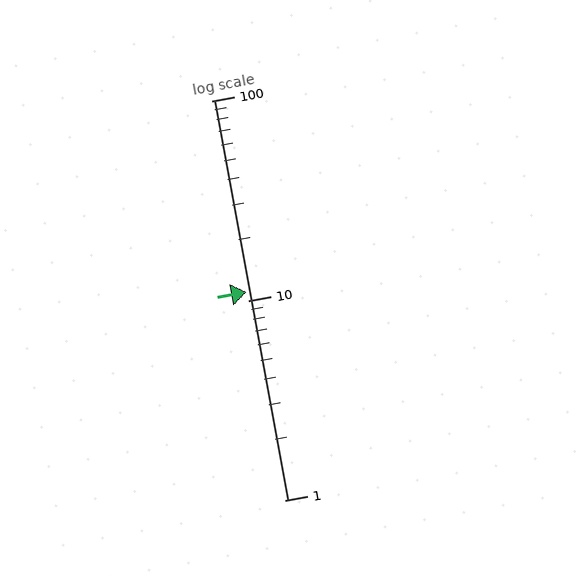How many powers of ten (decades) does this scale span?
The scale spans 2 decades, from 1 to 100.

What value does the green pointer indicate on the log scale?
The pointer indicates approximately 11.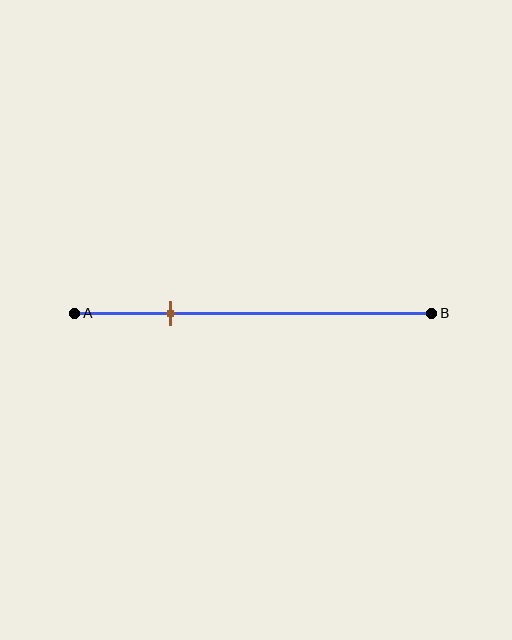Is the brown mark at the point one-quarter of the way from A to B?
Yes, the mark is approximately at the one-quarter point.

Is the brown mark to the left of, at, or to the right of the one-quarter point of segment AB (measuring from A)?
The brown mark is approximately at the one-quarter point of segment AB.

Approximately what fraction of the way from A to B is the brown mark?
The brown mark is approximately 25% of the way from A to B.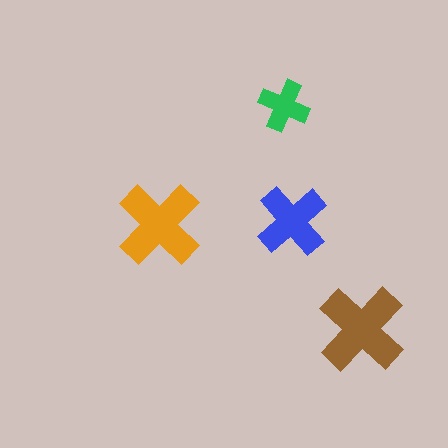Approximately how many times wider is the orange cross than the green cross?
About 1.5 times wider.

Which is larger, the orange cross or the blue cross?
The orange one.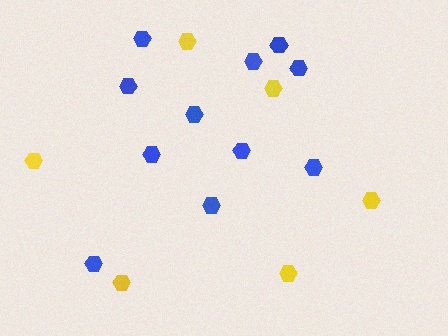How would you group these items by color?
There are 2 groups: one group of yellow hexagons (6) and one group of blue hexagons (11).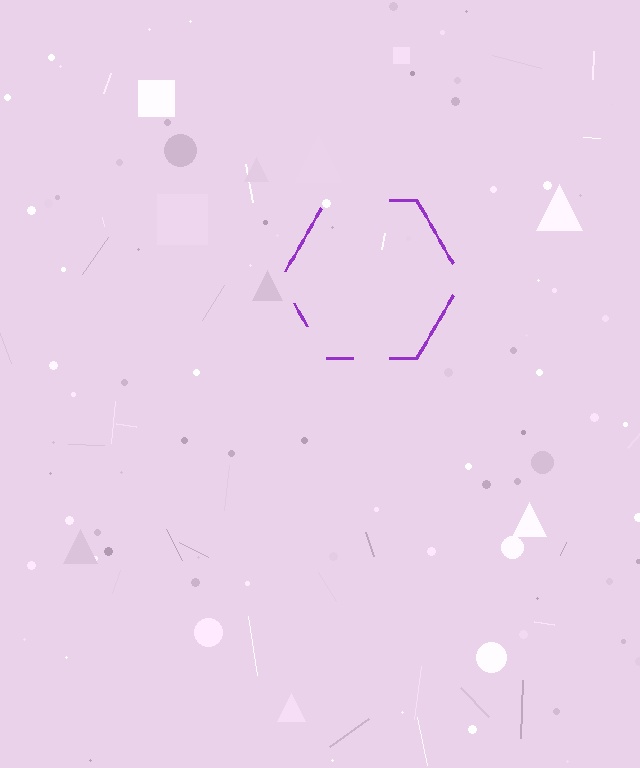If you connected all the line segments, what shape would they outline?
They would outline a hexagon.